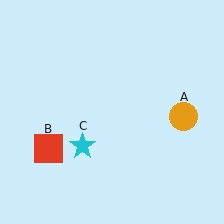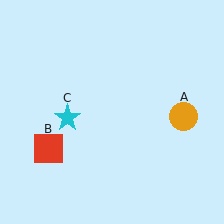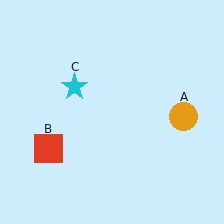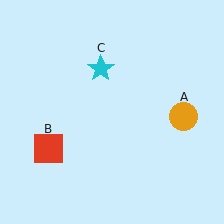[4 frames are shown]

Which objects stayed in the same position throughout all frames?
Orange circle (object A) and red square (object B) remained stationary.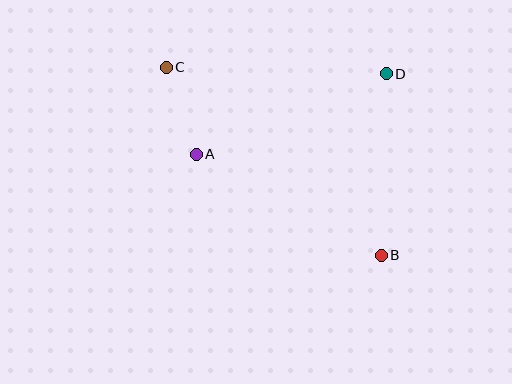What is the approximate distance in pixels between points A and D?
The distance between A and D is approximately 206 pixels.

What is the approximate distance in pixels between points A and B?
The distance between A and B is approximately 211 pixels.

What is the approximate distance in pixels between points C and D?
The distance between C and D is approximately 220 pixels.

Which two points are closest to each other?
Points A and C are closest to each other.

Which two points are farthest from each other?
Points B and C are farthest from each other.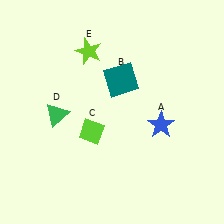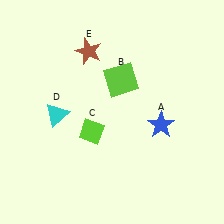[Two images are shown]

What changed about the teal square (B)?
In Image 1, B is teal. In Image 2, it changed to lime.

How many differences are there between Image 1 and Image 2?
There are 3 differences between the two images.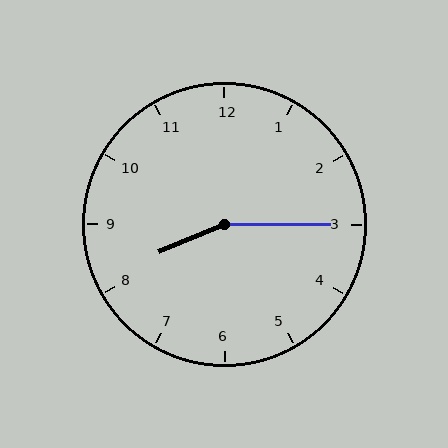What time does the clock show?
8:15.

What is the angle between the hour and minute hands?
Approximately 158 degrees.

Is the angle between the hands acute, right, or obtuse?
It is obtuse.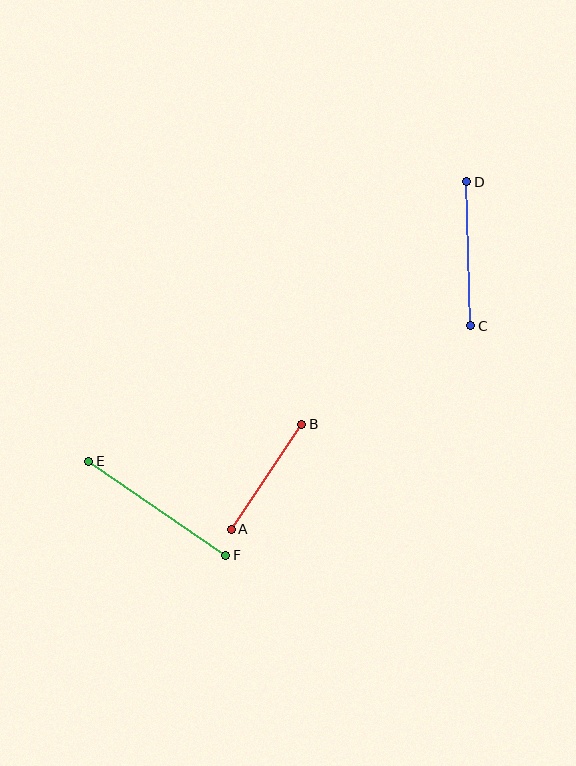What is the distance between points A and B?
The distance is approximately 126 pixels.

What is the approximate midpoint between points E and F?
The midpoint is at approximately (157, 508) pixels.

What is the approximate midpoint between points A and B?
The midpoint is at approximately (267, 477) pixels.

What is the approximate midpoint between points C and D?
The midpoint is at approximately (469, 254) pixels.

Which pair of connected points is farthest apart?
Points E and F are farthest apart.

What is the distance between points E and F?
The distance is approximately 166 pixels.